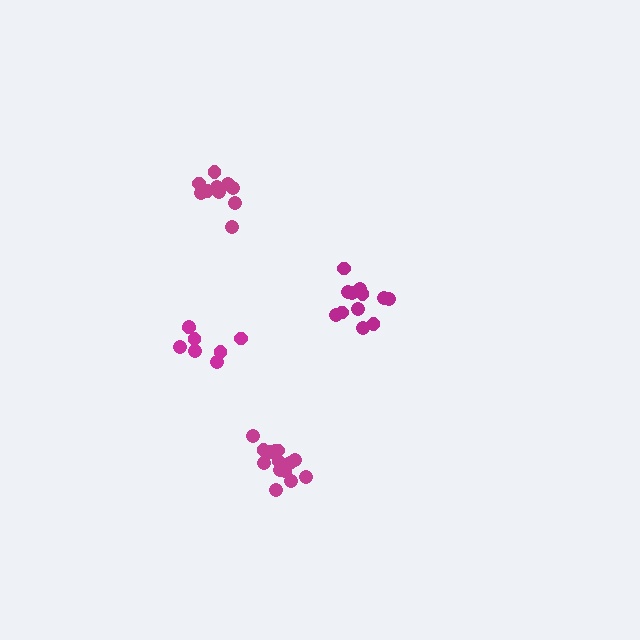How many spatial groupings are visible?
There are 4 spatial groupings.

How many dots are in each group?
Group 1: 12 dots, Group 2: 8 dots, Group 3: 11 dots, Group 4: 14 dots (45 total).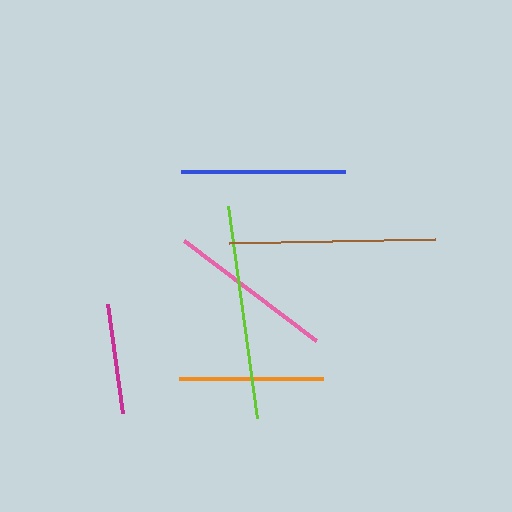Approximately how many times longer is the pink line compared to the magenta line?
The pink line is approximately 1.5 times the length of the magenta line.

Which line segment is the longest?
The lime line is the longest at approximately 214 pixels.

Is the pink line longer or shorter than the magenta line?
The pink line is longer than the magenta line.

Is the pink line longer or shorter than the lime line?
The lime line is longer than the pink line.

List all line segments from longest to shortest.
From longest to shortest: lime, brown, pink, blue, orange, magenta.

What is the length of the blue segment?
The blue segment is approximately 164 pixels long.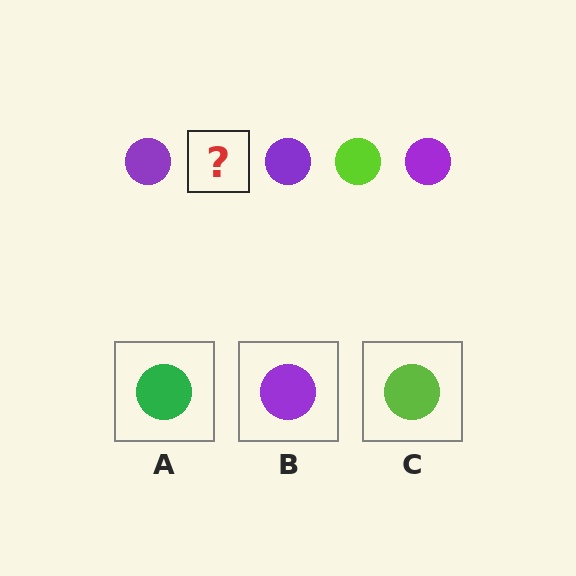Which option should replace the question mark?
Option C.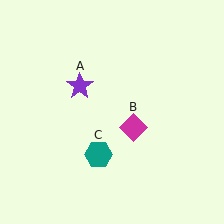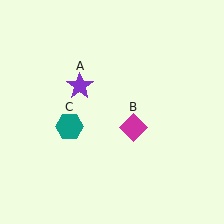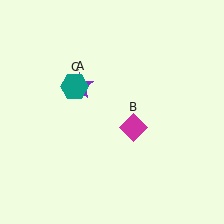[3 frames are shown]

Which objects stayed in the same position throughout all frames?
Purple star (object A) and magenta diamond (object B) remained stationary.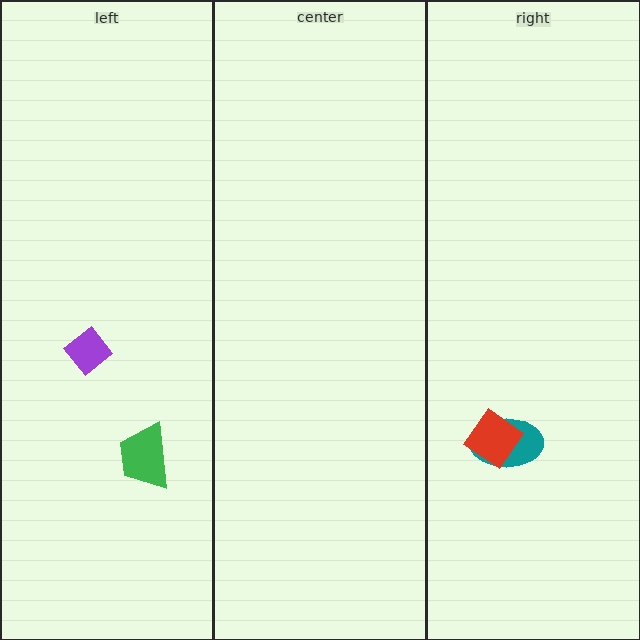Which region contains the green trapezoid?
The left region.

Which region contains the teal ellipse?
The right region.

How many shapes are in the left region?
2.